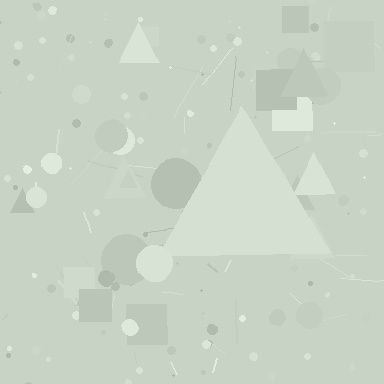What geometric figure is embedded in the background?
A triangle is embedded in the background.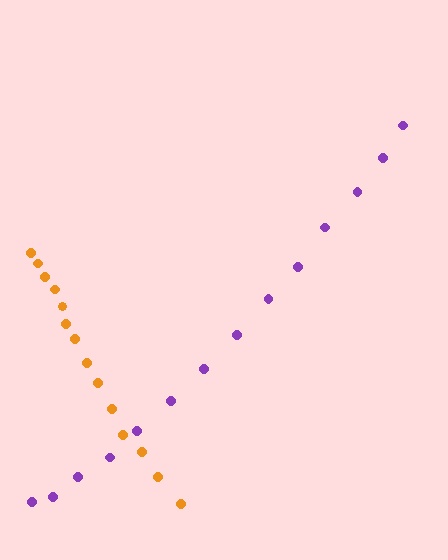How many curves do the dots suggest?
There are 2 distinct paths.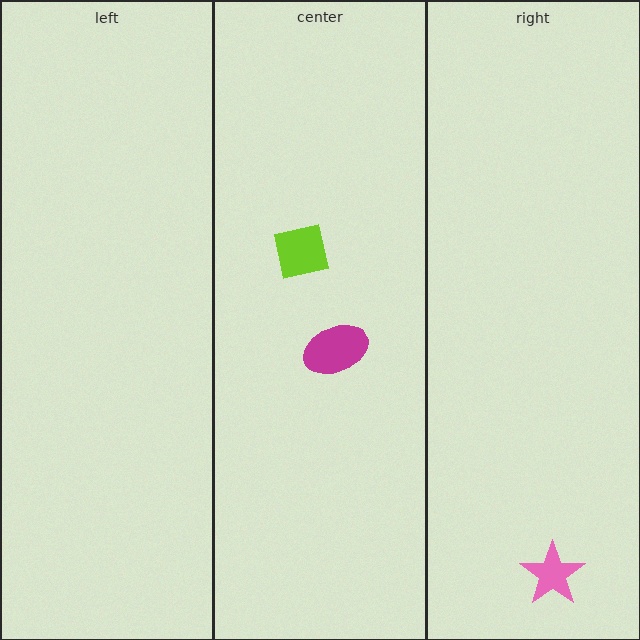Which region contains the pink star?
The right region.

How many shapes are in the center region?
2.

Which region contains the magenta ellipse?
The center region.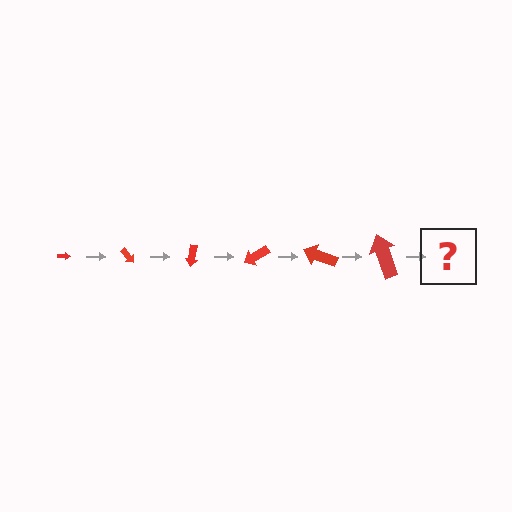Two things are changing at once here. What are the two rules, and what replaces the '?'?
The two rules are that the arrow grows larger each step and it rotates 50 degrees each step. The '?' should be an arrow, larger than the previous one and rotated 300 degrees from the start.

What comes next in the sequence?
The next element should be an arrow, larger than the previous one and rotated 300 degrees from the start.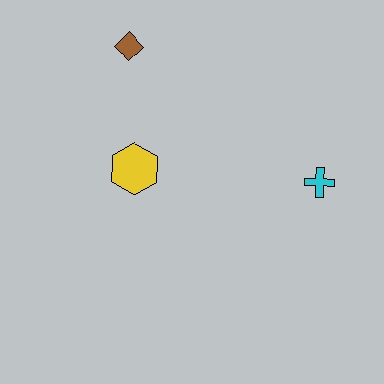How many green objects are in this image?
There are no green objects.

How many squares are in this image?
There are no squares.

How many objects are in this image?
There are 3 objects.